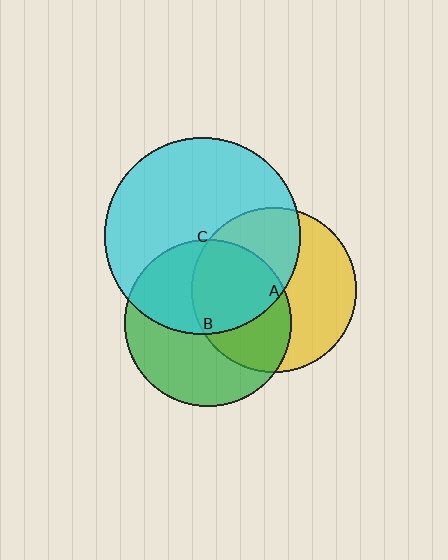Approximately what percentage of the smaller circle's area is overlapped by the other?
Approximately 45%.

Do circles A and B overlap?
Yes.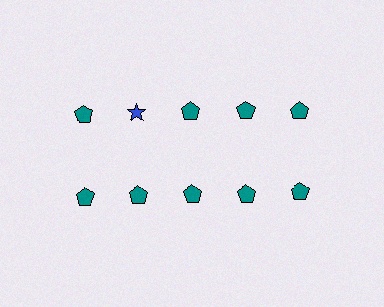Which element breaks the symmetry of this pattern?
The blue star in the top row, second from left column breaks the symmetry. All other shapes are teal pentagons.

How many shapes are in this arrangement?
There are 10 shapes arranged in a grid pattern.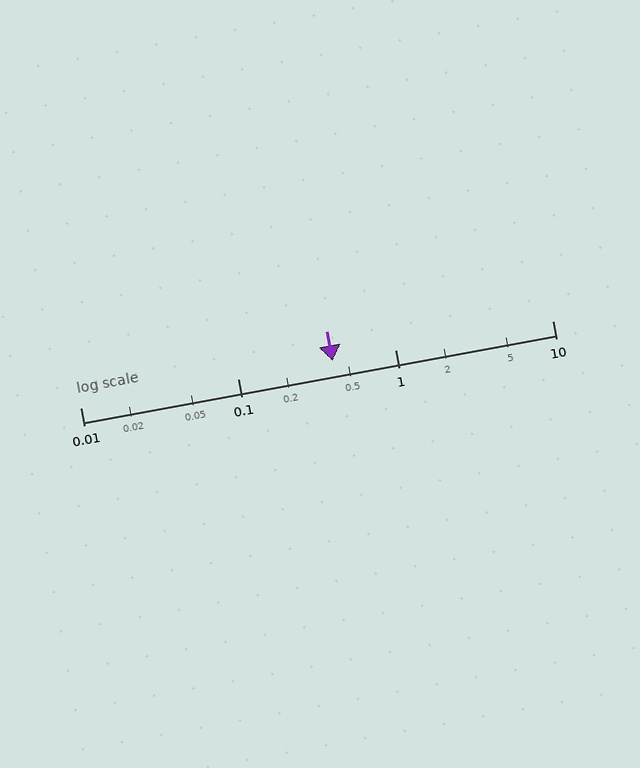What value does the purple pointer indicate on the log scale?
The pointer indicates approximately 0.4.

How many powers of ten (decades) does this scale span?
The scale spans 3 decades, from 0.01 to 10.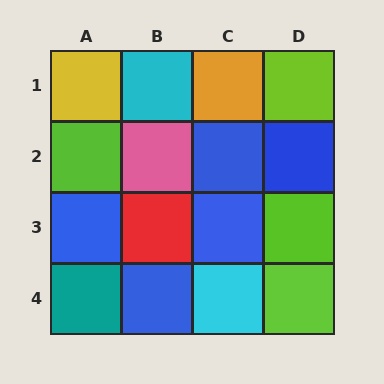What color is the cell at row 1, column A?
Yellow.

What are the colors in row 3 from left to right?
Blue, red, blue, lime.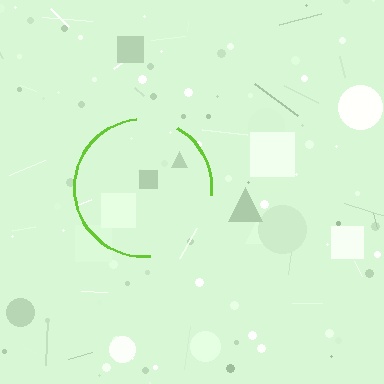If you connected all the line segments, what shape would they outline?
They would outline a circle.